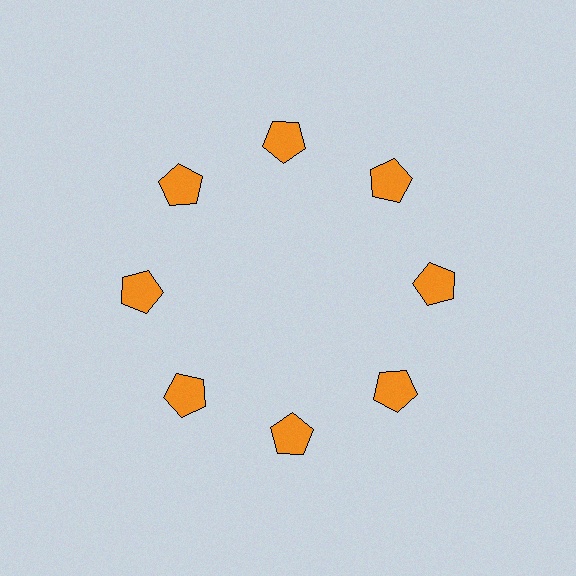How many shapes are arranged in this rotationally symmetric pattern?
There are 8 shapes, arranged in 8 groups of 1.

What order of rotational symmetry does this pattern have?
This pattern has 8-fold rotational symmetry.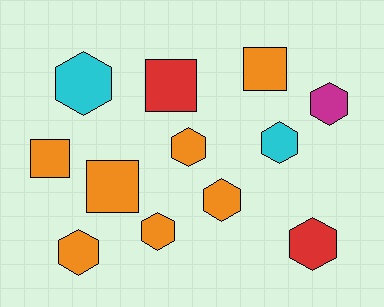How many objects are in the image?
There are 12 objects.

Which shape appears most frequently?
Hexagon, with 8 objects.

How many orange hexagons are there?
There are 4 orange hexagons.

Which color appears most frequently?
Orange, with 7 objects.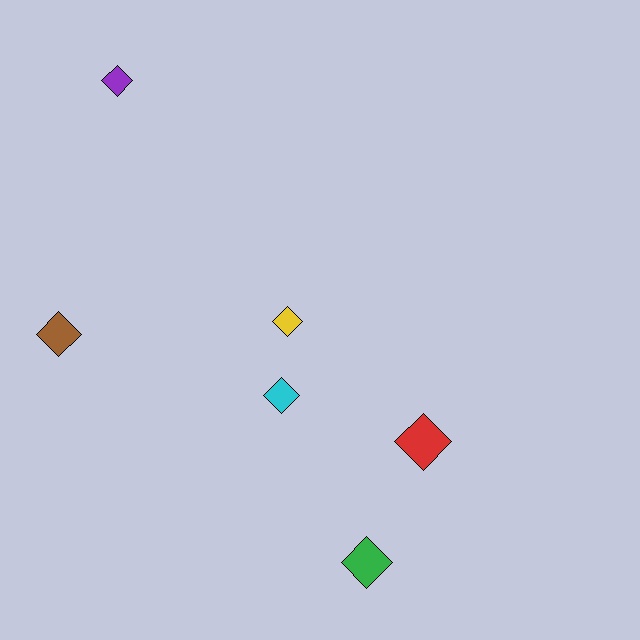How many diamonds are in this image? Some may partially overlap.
There are 6 diamonds.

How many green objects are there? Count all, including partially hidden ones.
There is 1 green object.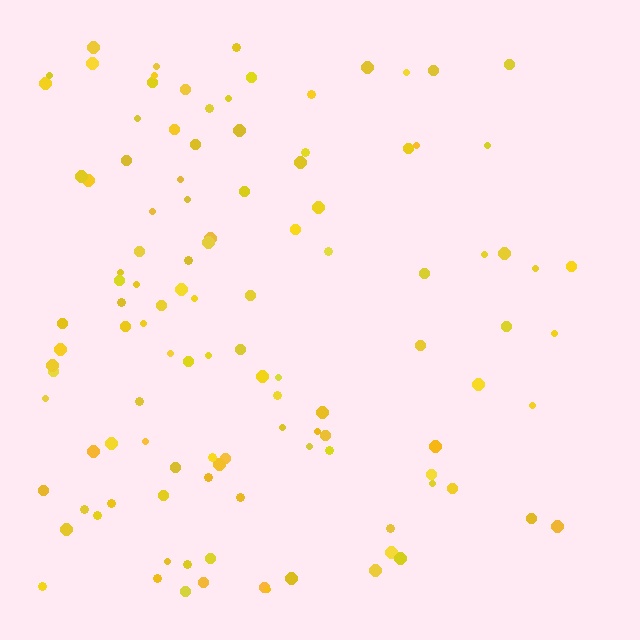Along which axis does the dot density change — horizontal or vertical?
Horizontal.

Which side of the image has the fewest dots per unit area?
The right.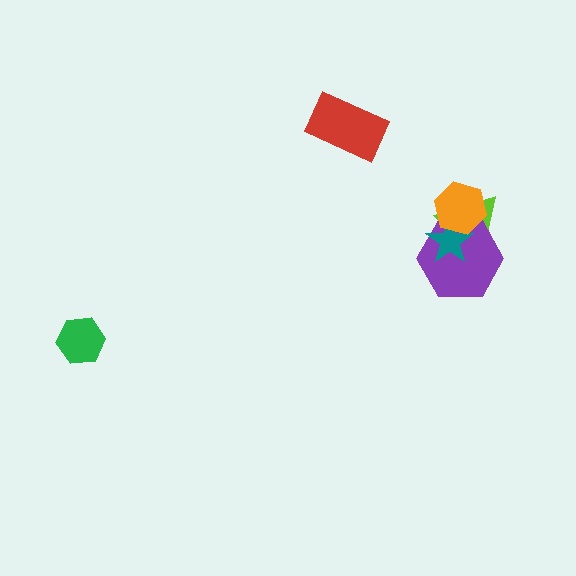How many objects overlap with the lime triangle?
3 objects overlap with the lime triangle.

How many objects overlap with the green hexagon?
0 objects overlap with the green hexagon.